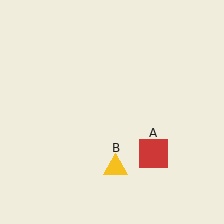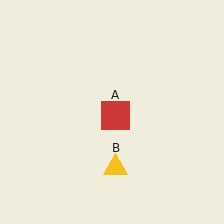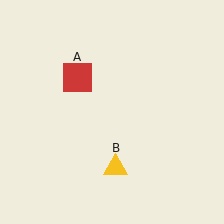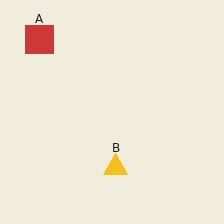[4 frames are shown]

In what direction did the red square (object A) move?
The red square (object A) moved up and to the left.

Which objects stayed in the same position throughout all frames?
Yellow triangle (object B) remained stationary.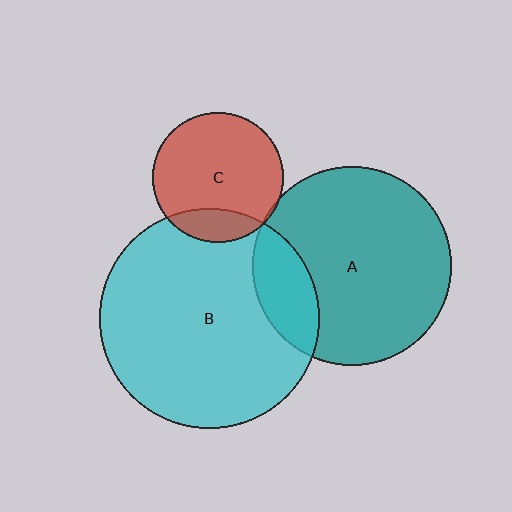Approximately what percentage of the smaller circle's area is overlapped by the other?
Approximately 20%.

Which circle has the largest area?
Circle B (cyan).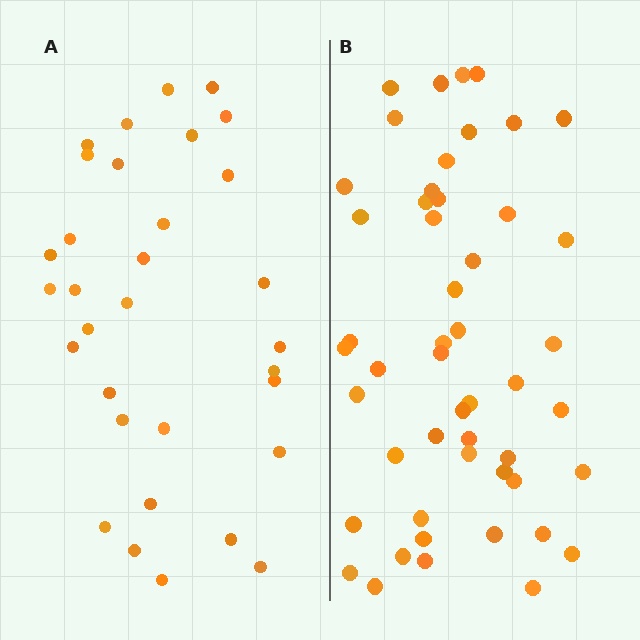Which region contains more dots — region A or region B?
Region B (the right region) has more dots.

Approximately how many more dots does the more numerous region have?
Region B has approximately 20 more dots than region A.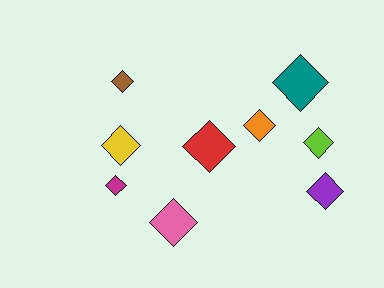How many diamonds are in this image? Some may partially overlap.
There are 9 diamonds.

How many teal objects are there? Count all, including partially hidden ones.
There is 1 teal object.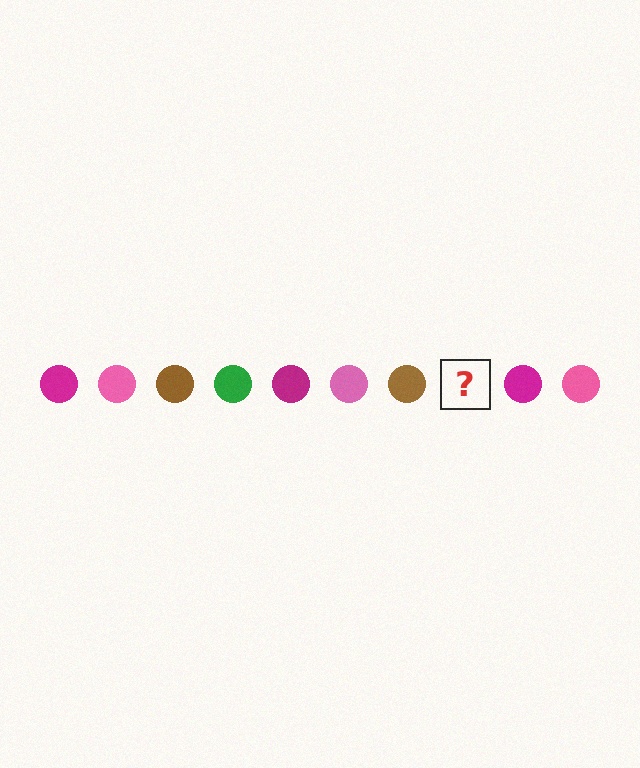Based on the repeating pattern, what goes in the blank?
The blank should be a green circle.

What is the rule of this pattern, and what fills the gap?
The rule is that the pattern cycles through magenta, pink, brown, green circles. The gap should be filled with a green circle.